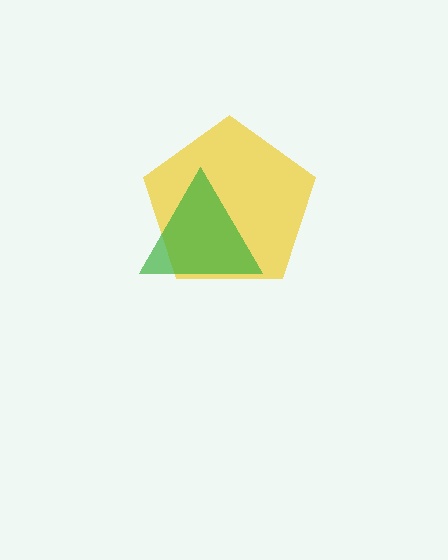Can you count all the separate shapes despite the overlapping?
Yes, there are 2 separate shapes.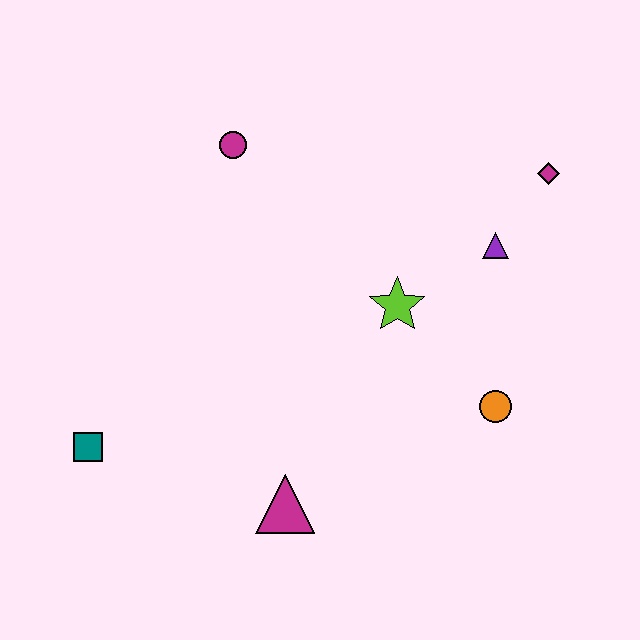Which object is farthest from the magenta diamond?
The teal square is farthest from the magenta diamond.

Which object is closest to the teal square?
The magenta triangle is closest to the teal square.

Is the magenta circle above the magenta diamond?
Yes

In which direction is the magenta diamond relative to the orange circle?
The magenta diamond is above the orange circle.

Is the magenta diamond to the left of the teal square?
No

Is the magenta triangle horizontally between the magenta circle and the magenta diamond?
Yes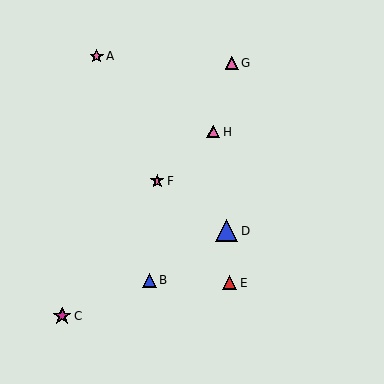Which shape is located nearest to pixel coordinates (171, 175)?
The pink star (labeled F) at (157, 181) is nearest to that location.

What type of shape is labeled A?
Shape A is a pink star.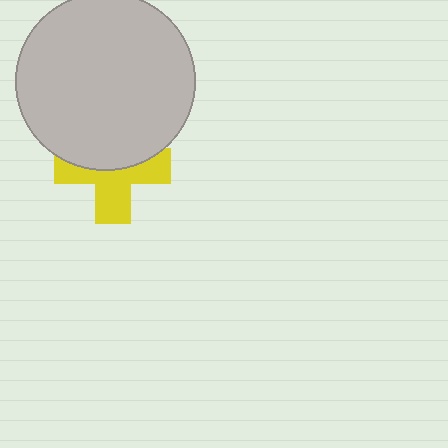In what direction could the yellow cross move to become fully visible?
The yellow cross could move down. That would shift it out from behind the light gray circle entirely.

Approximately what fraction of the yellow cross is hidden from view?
Roughly 47% of the yellow cross is hidden behind the light gray circle.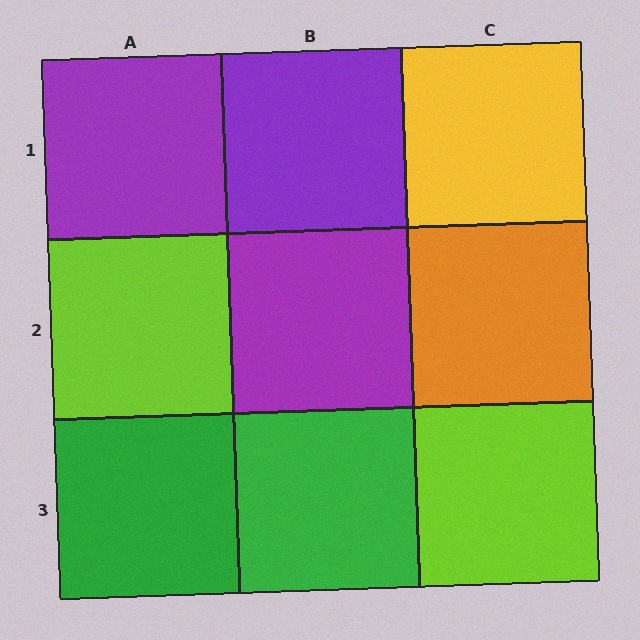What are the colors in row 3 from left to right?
Green, green, lime.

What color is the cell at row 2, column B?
Purple.